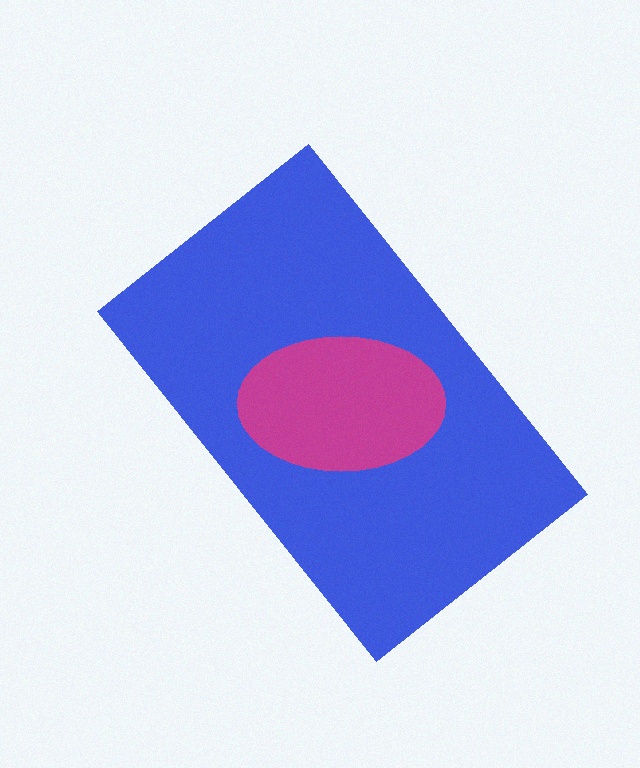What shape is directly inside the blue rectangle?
The magenta ellipse.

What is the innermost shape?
The magenta ellipse.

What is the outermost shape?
The blue rectangle.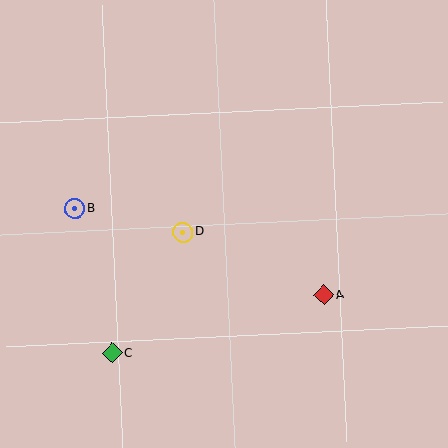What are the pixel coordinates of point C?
Point C is at (112, 353).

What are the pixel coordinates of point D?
Point D is at (183, 232).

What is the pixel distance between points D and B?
The distance between D and B is 111 pixels.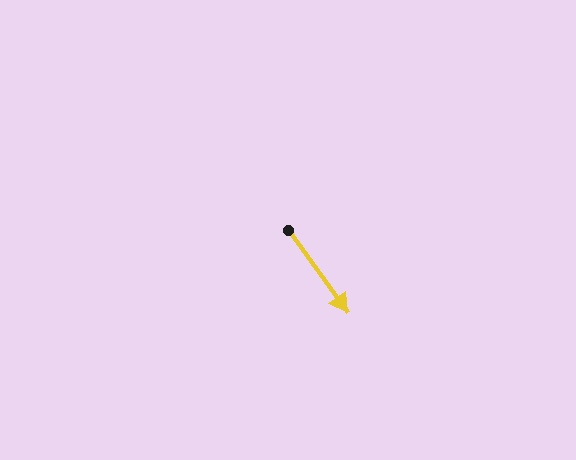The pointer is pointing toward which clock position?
Roughly 5 o'clock.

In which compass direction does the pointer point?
Southeast.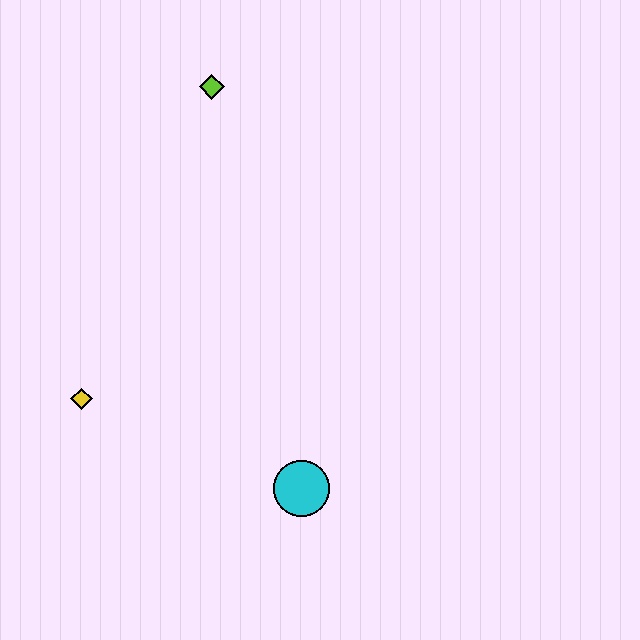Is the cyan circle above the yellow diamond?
No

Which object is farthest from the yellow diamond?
The lime diamond is farthest from the yellow diamond.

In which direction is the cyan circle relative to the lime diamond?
The cyan circle is below the lime diamond.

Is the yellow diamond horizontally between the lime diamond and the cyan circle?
No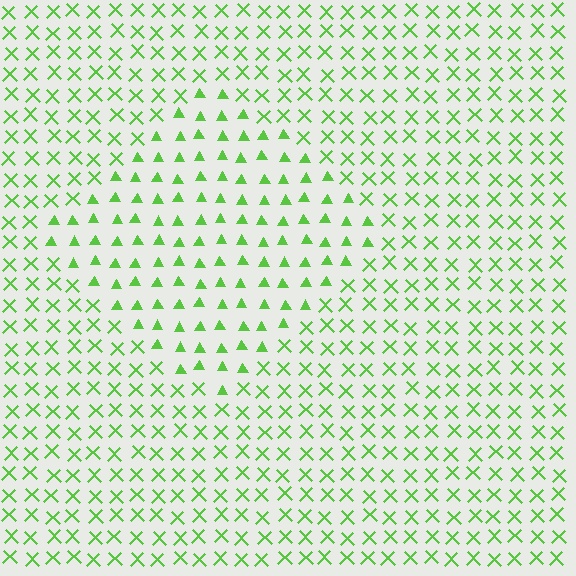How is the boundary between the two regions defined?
The boundary is defined by a change in element shape: triangles inside vs. X marks outside. All elements share the same color and spacing.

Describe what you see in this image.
The image is filled with small lime elements arranged in a uniform grid. A diamond-shaped region contains triangles, while the surrounding area contains X marks. The boundary is defined purely by the change in element shape.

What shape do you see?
I see a diamond.